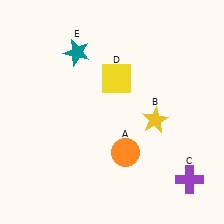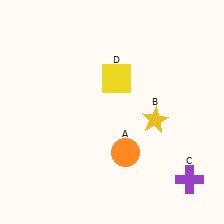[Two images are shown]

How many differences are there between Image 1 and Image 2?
There is 1 difference between the two images.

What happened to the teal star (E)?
The teal star (E) was removed in Image 2. It was in the top-left area of Image 1.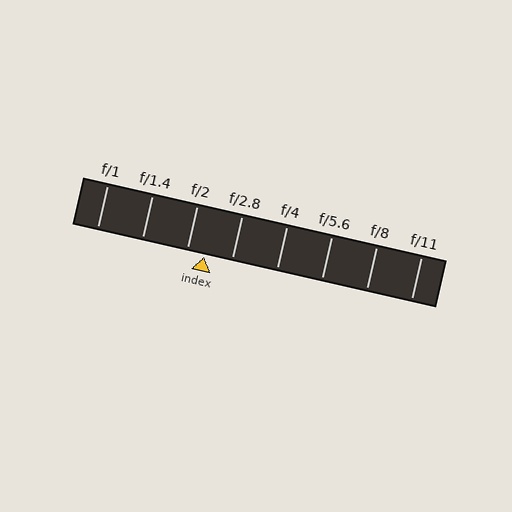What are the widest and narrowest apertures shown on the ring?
The widest aperture shown is f/1 and the narrowest is f/11.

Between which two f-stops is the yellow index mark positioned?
The index mark is between f/2 and f/2.8.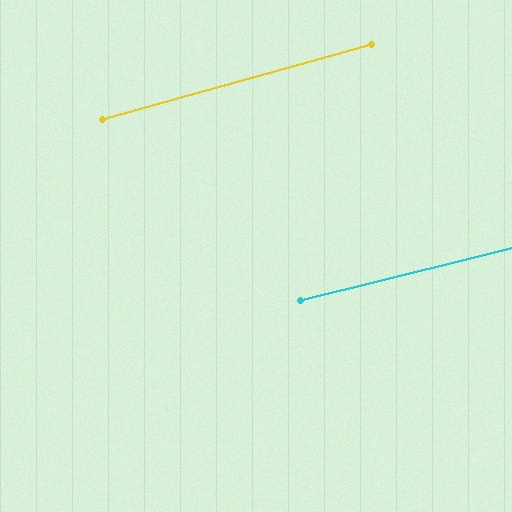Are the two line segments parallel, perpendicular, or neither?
Parallel — their directions differ by only 1.6°.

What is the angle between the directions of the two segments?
Approximately 2 degrees.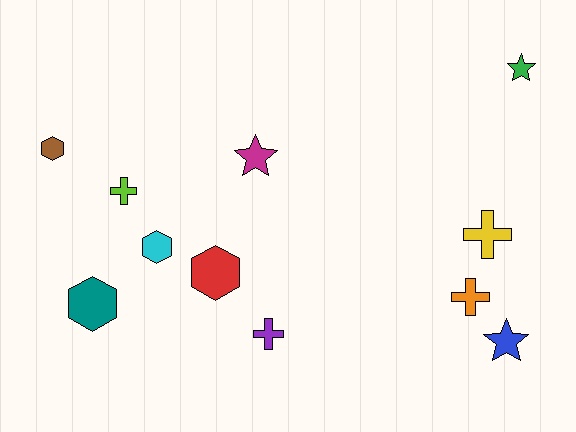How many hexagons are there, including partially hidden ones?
There are 4 hexagons.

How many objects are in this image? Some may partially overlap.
There are 11 objects.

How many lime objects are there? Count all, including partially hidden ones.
There is 1 lime object.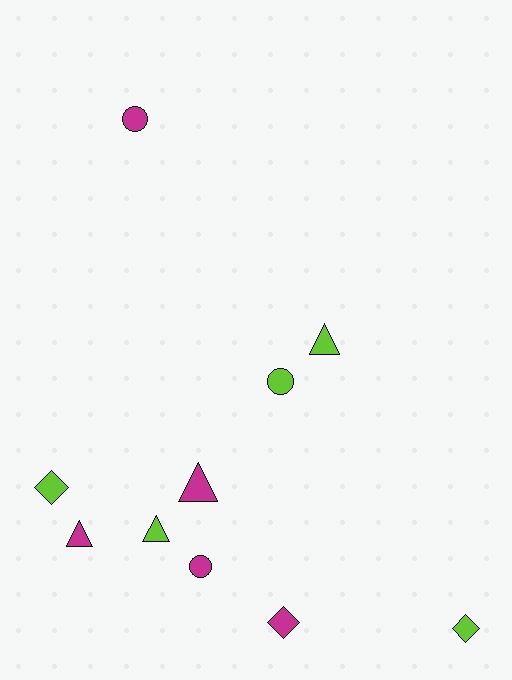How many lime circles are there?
There is 1 lime circle.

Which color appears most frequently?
Magenta, with 5 objects.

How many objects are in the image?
There are 10 objects.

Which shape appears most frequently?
Triangle, with 4 objects.